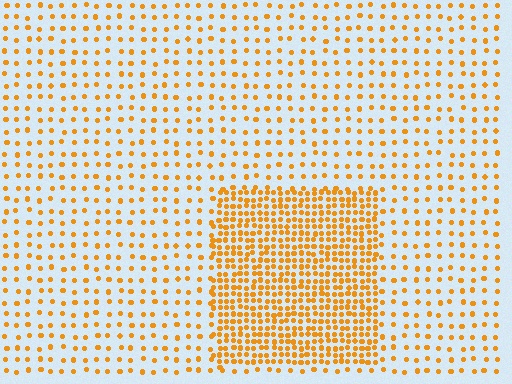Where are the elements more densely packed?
The elements are more densely packed inside the rectangle boundary.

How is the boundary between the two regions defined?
The boundary is defined by a change in element density (approximately 2.8x ratio). All elements are the same color, size, and shape.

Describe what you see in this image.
The image contains small orange elements arranged at two different densities. A rectangle-shaped region is visible where the elements are more densely packed than the surrounding area.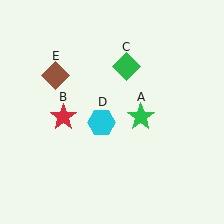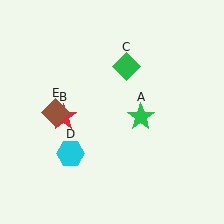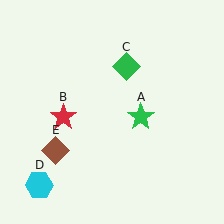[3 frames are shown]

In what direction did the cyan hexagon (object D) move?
The cyan hexagon (object D) moved down and to the left.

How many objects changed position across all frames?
2 objects changed position: cyan hexagon (object D), brown diamond (object E).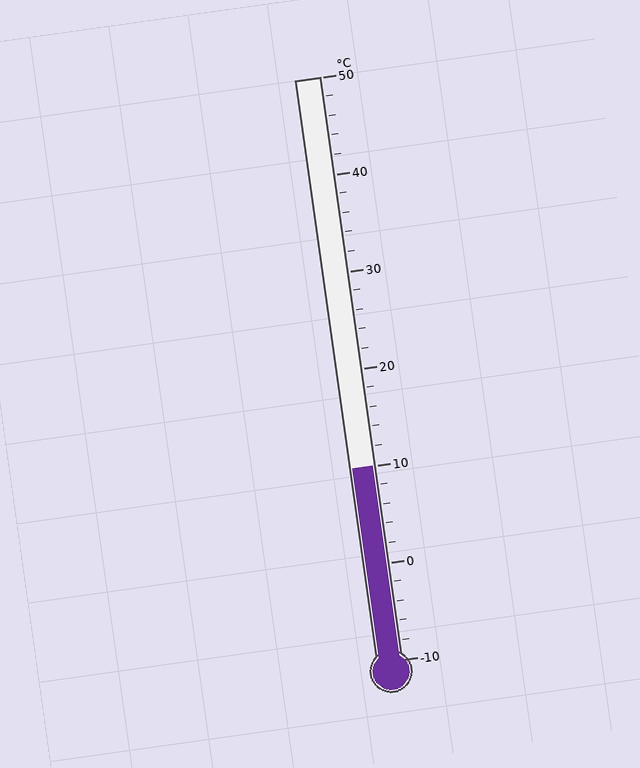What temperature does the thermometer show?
The thermometer shows approximately 10°C.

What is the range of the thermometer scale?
The thermometer scale ranges from -10°C to 50°C.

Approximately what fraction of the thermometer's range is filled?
The thermometer is filled to approximately 35% of its range.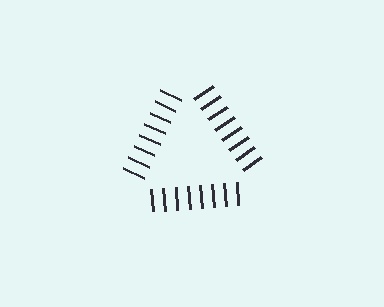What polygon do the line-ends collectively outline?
An illusory triangle — the line segments terminate on its edges but no continuous stroke is drawn.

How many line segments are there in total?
24 — 8 along each of the 3 edges.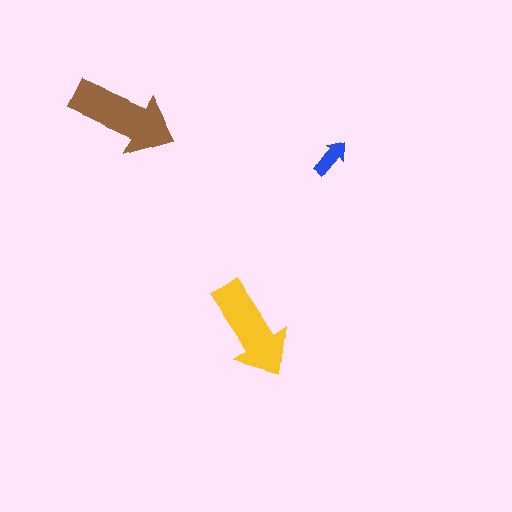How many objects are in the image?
There are 3 objects in the image.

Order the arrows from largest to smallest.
the brown one, the yellow one, the blue one.